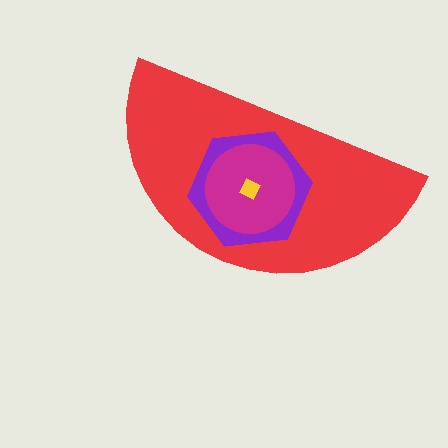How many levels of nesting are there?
4.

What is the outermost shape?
The red semicircle.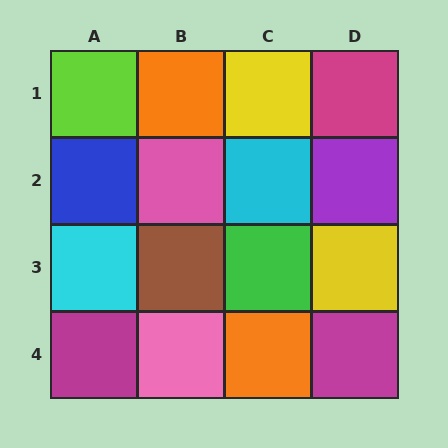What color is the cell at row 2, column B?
Pink.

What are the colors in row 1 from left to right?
Lime, orange, yellow, magenta.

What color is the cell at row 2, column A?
Blue.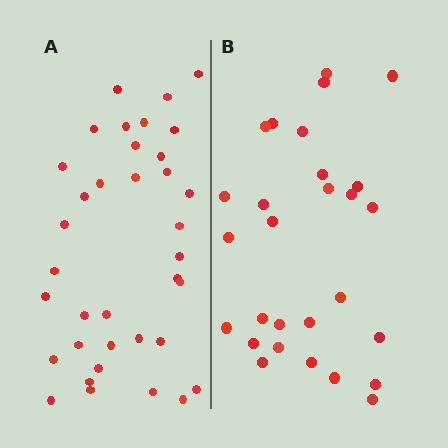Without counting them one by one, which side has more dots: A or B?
Region A (the left region) has more dots.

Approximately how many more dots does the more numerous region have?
Region A has roughly 8 or so more dots than region B.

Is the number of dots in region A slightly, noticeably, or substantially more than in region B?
Region A has noticeably more, but not dramatically so. The ratio is roughly 1.3 to 1.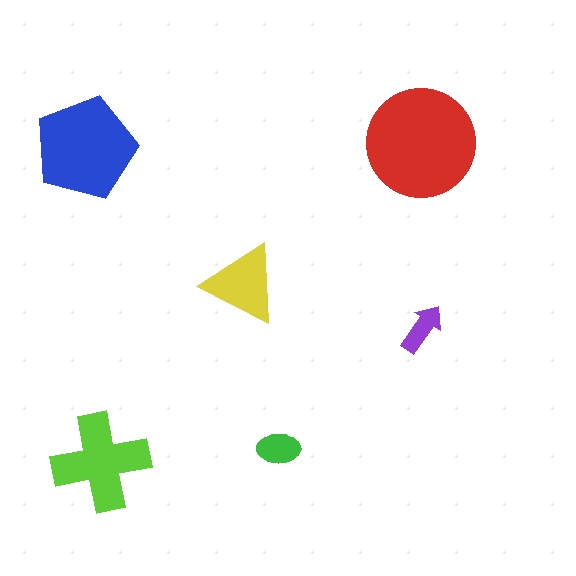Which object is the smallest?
The purple arrow.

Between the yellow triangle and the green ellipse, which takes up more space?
The yellow triangle.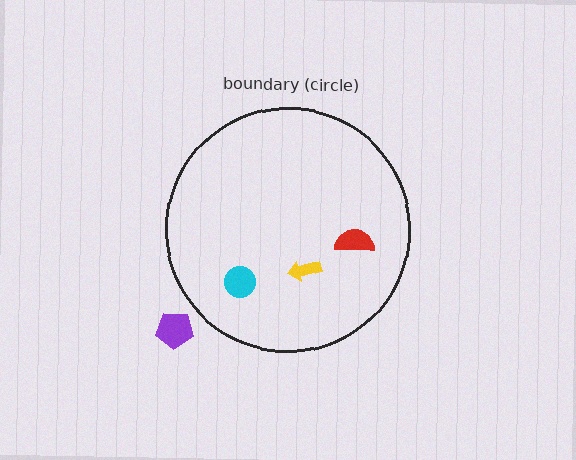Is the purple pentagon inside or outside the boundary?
Outside.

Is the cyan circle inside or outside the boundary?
Inside.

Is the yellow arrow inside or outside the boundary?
Inside.